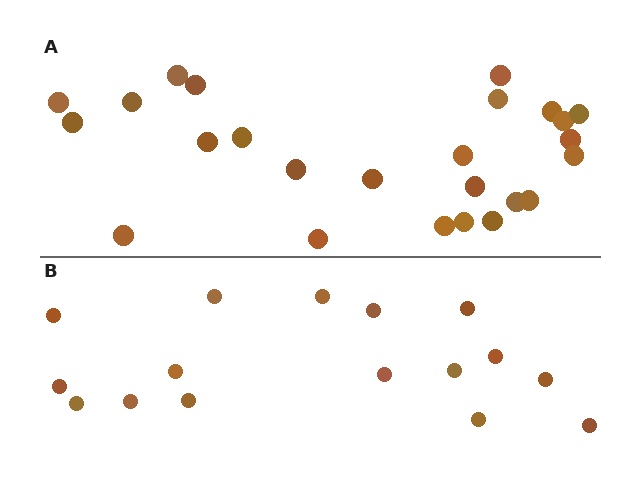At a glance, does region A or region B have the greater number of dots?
Region A (the top region) has more dots.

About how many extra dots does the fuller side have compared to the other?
Region A has roughly 8 or so more dots than region B.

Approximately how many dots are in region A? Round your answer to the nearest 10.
About 20 dots. (The exact count is 25, which rounds to 20.)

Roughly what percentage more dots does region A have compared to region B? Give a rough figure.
About 55% more.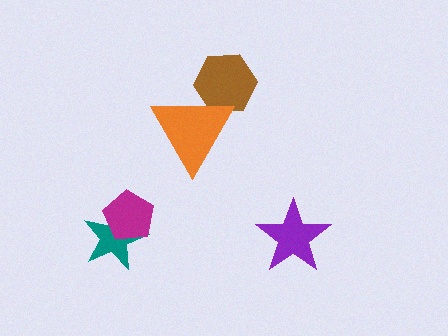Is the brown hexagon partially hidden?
Yes, it is partially covered by another shape.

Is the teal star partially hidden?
Yes, it is partially covered by another shape.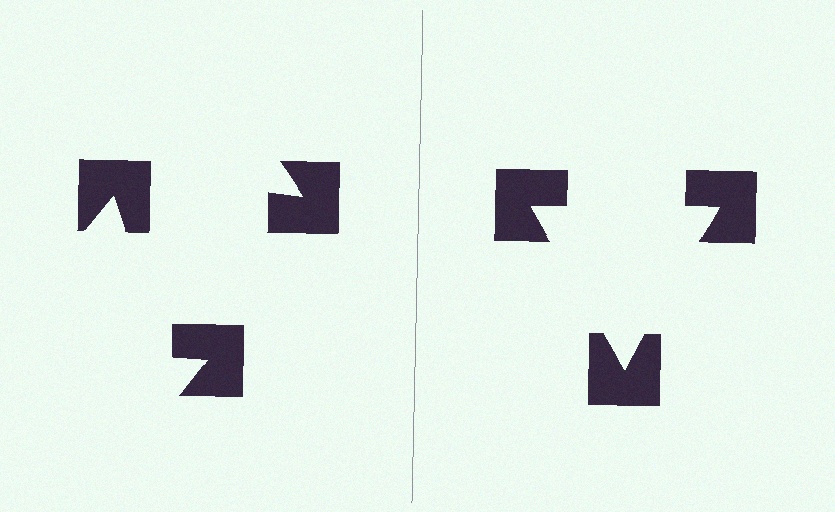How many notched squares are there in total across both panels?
6 — 3 on each side.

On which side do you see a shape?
An illusory triangle appears on the right side. On the left side the wedge cuts are rotated, so no coherent shape forms.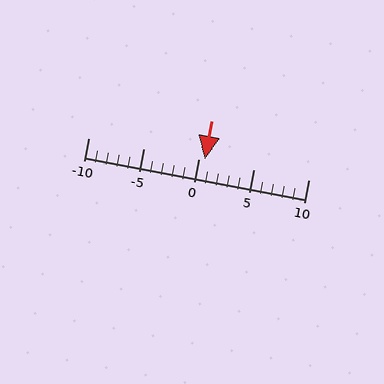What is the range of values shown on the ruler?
The ruler shows values from -10 to 10.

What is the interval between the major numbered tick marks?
The major tick marks are spaced 5 units apart.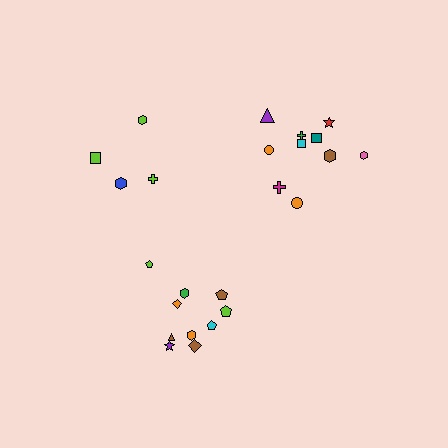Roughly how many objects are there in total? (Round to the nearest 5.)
Roughly 25 objects in total.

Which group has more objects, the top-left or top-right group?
The top-right group.